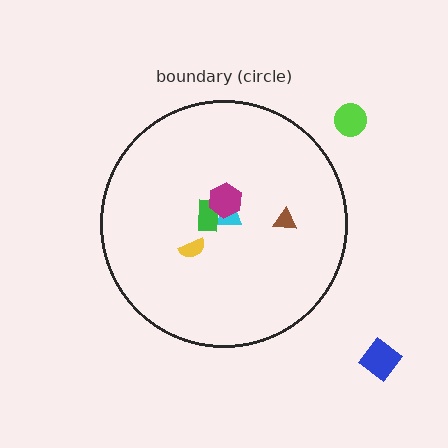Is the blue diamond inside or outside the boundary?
Outside.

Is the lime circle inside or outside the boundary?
Outside.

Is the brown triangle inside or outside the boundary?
Inside.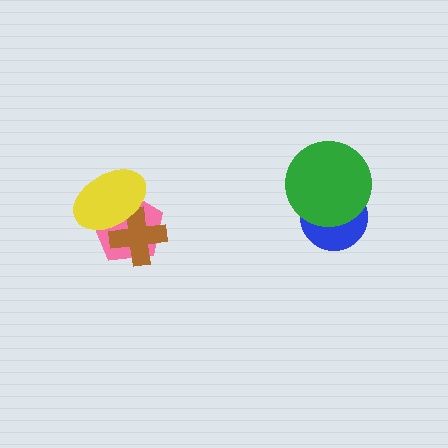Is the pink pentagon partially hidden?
Yes, it is partially covered by another shape.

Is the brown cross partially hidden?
Yes, it is partially covered by another shape.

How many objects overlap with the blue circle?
1 object overlaps with the blue circle.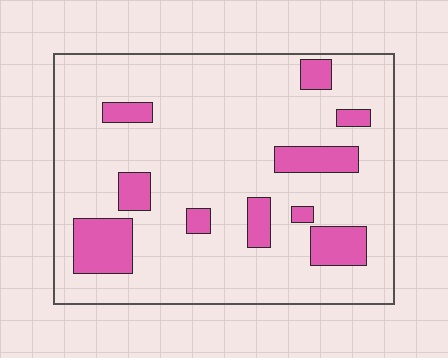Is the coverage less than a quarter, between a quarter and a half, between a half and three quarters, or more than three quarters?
Less than a quarter.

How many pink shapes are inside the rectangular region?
10.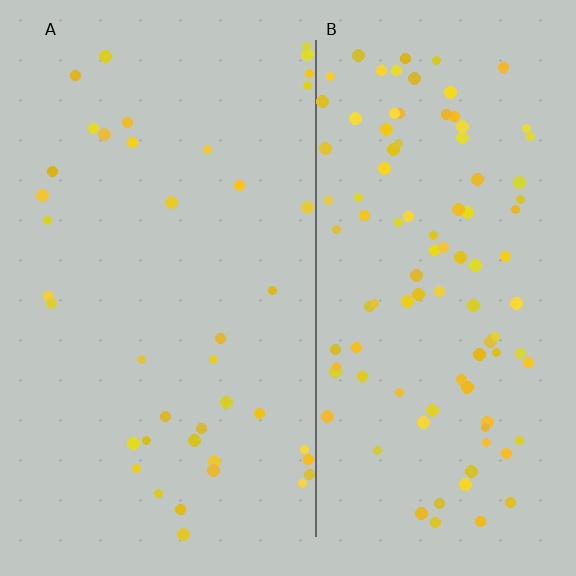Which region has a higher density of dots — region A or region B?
B (the right).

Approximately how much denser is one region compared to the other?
Approximately 2.5× — region B over region A.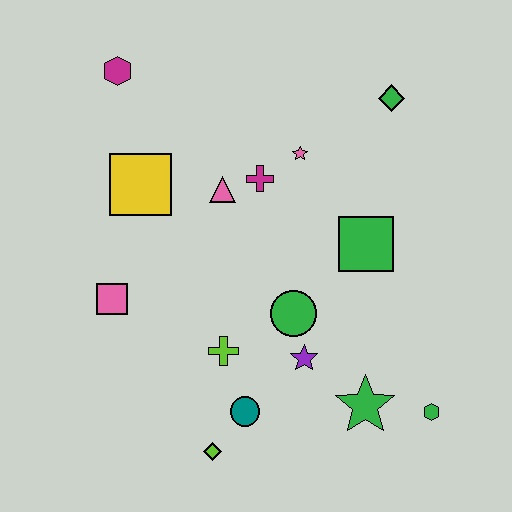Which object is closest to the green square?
The green circle is closest to the green square.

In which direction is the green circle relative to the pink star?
The green circle is below the pink star.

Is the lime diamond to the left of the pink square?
No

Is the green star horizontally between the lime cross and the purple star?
No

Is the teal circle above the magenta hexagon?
No